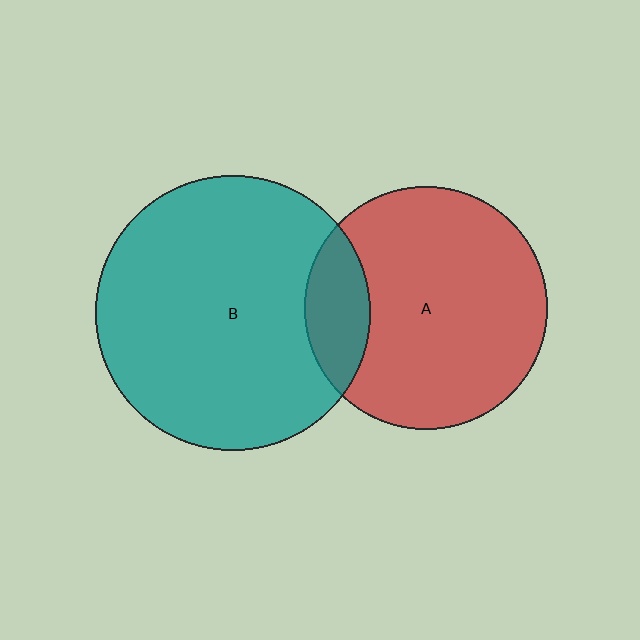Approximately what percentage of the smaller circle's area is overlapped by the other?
Approximately 15%.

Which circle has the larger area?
Circle B (teal).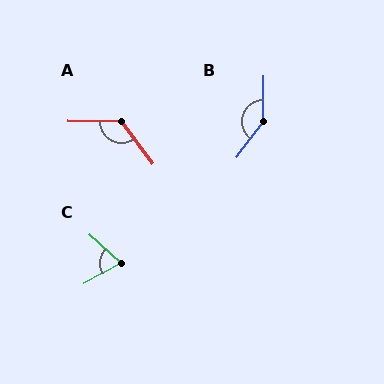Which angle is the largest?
B, at approximately 143 degrees.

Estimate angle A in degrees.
Approximately 127 degrees.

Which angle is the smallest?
C, at approximately 70 degrees.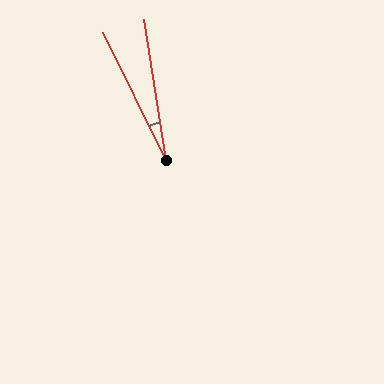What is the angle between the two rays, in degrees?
Approximately 17 degrees.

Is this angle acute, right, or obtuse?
It is acute.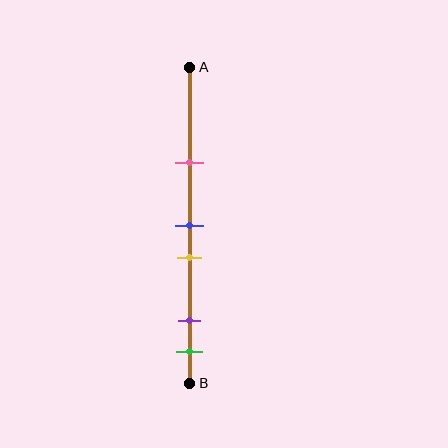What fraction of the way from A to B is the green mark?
The green mark is approximately 90% (0.9) of the way from A to B.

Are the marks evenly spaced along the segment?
No, the marks are not evenly spaced.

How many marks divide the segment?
There are 5 marks dividing the segment.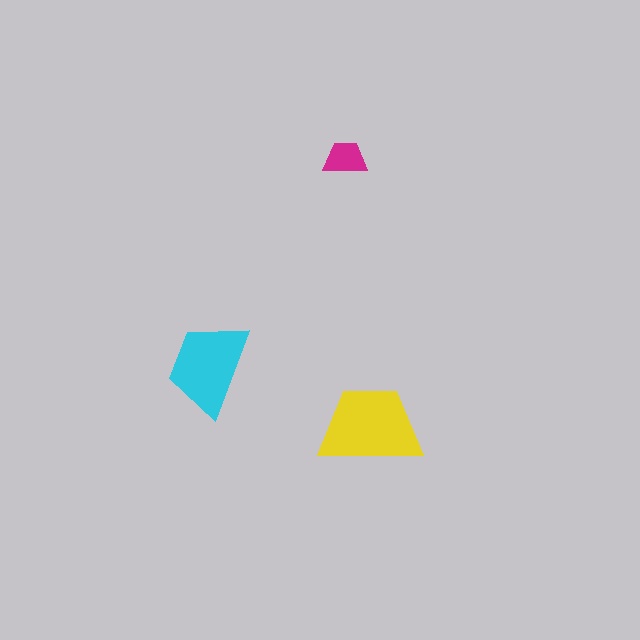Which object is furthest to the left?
The cyan trapezoid is leftmost.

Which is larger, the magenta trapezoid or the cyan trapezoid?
The cyan one.